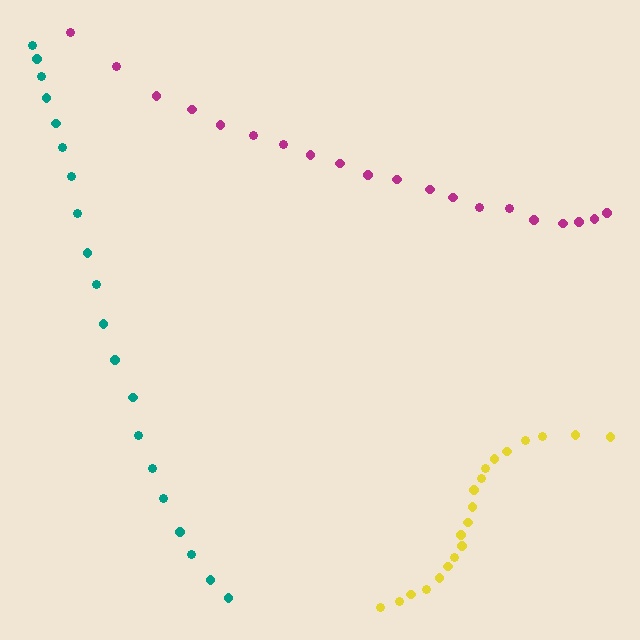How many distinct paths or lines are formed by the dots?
There are 3 distinct paths.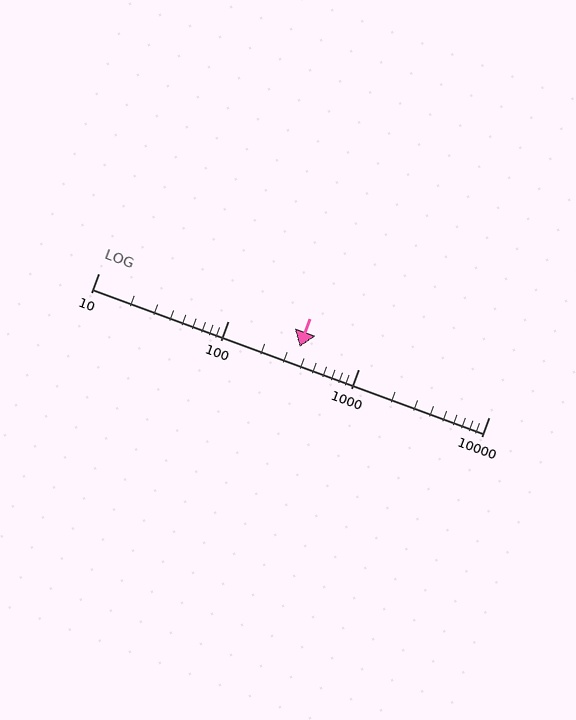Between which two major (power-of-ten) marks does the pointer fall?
The pointer is between 100 and 1000.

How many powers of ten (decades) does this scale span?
The scale spans 3 decades, from 10 to 10000.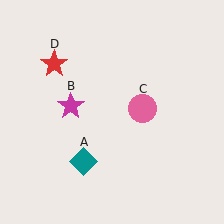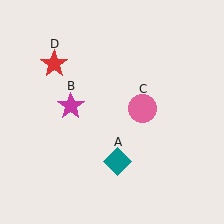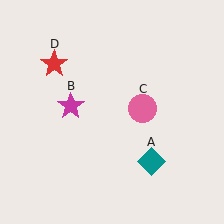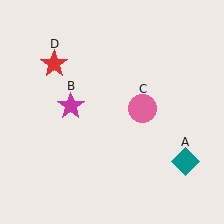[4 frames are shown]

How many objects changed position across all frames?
1 object changed position: teal diamond (object A).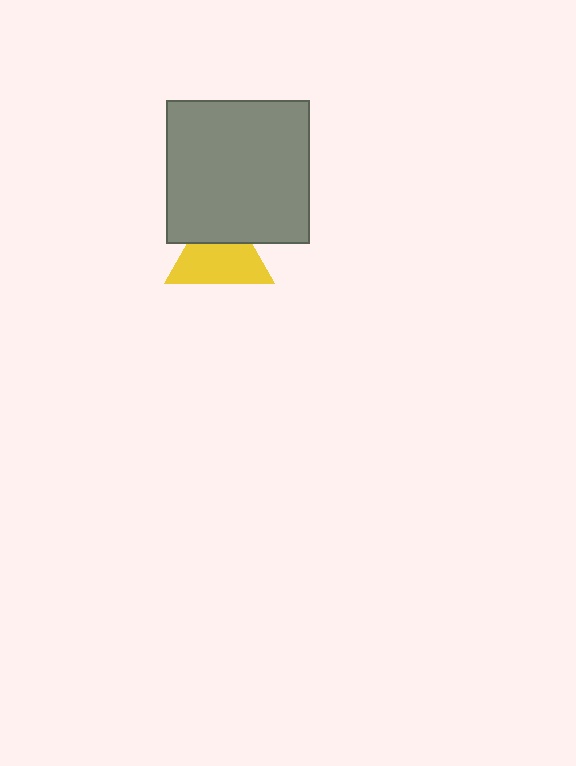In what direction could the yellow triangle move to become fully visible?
The yellow triangle could move down. That would shift it out from behind the gray square entirely.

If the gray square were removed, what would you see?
You would see the complete yellow triangle.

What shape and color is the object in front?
The object in front is a gray square.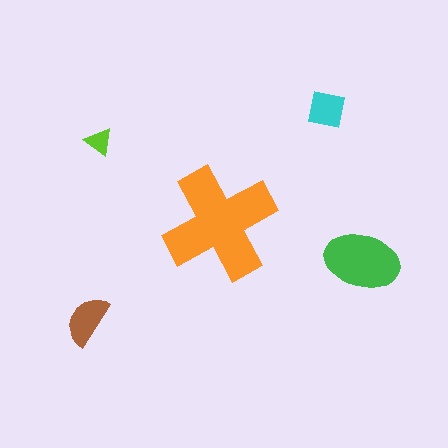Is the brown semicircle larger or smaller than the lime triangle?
Larger.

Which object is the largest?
The orange cross.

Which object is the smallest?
The lime triangle.